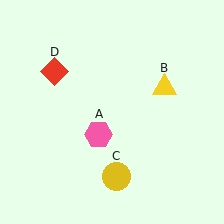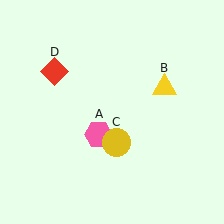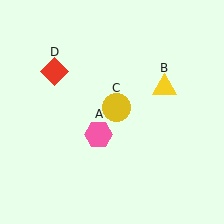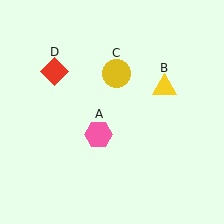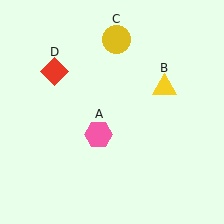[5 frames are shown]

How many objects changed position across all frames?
1 object changed position: yellow circle (object C).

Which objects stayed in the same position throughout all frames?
Pink hexagon (object A) and yellow triangle (object B) and red diamond (object D) remained stationary.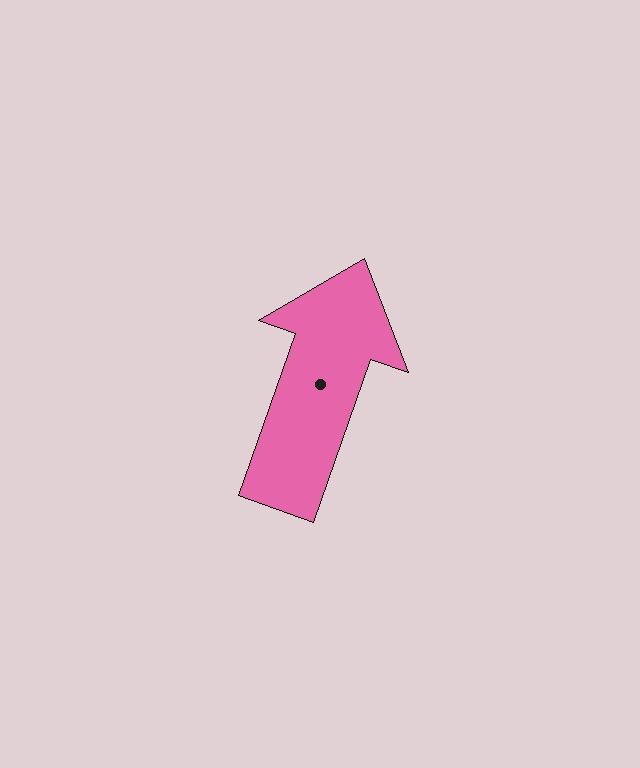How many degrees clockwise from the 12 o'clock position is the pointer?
Approximately 19 degrees.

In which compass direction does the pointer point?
North.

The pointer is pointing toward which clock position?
Roughly 1 o'clock.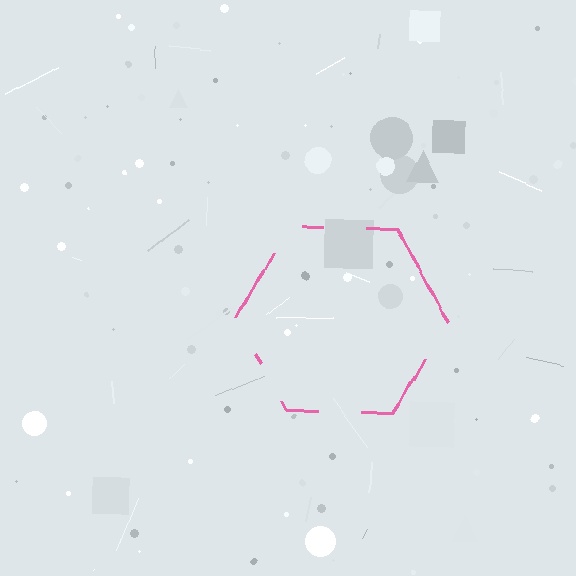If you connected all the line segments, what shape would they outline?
They would outline a hexagon.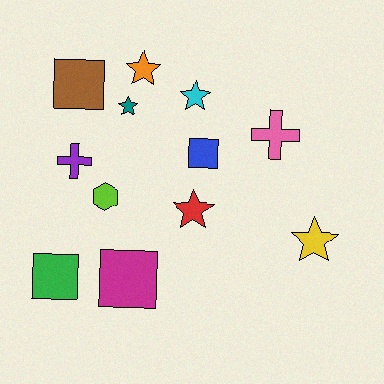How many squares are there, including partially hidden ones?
There are 4 squares.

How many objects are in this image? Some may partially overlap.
There are 12 objects.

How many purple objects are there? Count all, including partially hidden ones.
There is 1 purple object.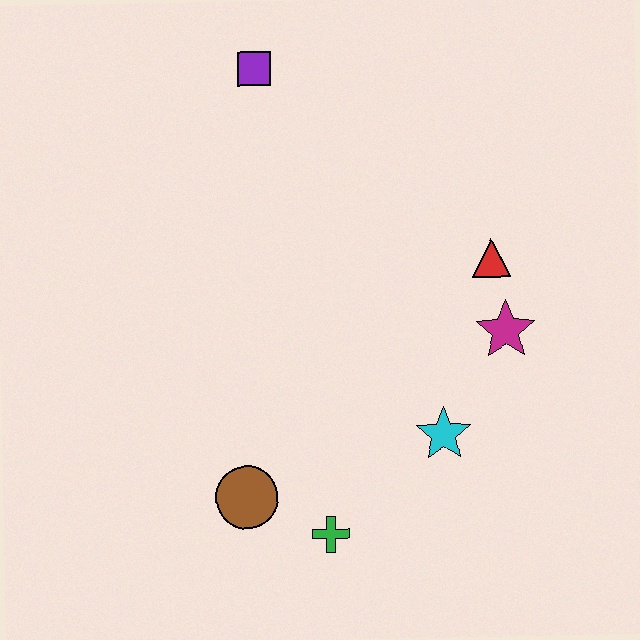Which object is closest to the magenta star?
The red triangle is closest to the magenta star.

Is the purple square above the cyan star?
Yes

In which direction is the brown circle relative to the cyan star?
The brown circle is to the left of the cyan star.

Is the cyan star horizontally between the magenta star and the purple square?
Yes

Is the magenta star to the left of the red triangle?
No